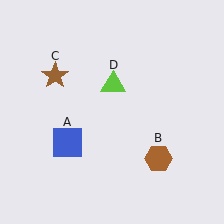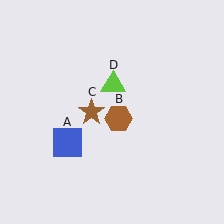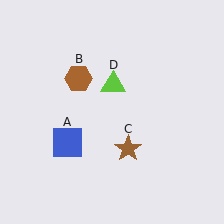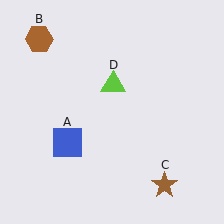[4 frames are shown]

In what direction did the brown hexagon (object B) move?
The brown hexagon (object B) moved up and to the left.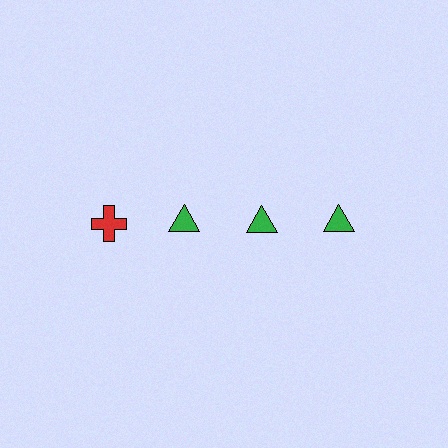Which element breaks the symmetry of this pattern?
The red cross in the top row, leftmost column breaks the symmetry. All other shapes are green triangles.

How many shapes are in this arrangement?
There are 4 shapes arranged in a grid pattern.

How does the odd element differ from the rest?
It differs in both color (red instead of green) and shape (cross instead of triangle).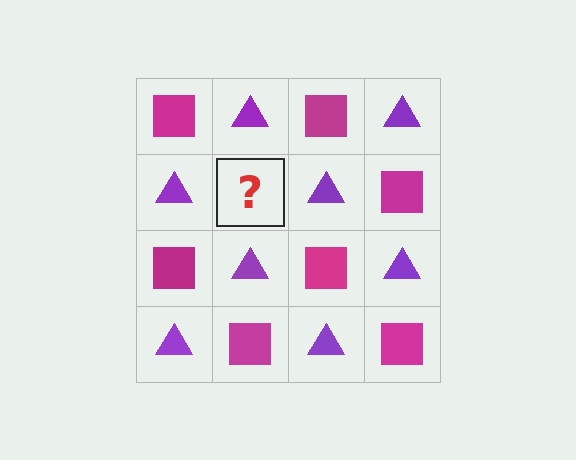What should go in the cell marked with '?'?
The missing cell should contain a magenta square.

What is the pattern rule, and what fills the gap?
The rule is that it alternates magenta square and purple triangle in a checkerboard pattern. The gap should be filled with a magenta square.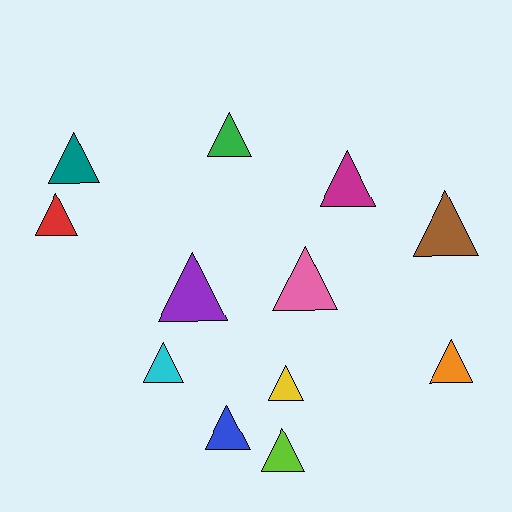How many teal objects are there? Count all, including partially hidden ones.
There is 1 teal object.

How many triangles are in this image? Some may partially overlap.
There are 12 triangles.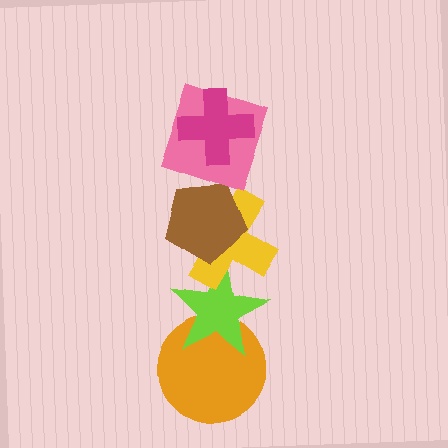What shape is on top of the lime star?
The yellow cross is on top of the lime star.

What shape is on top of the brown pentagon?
The pink square is on top of the brown pentagon.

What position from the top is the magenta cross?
The magenta cross is 1st from the top.